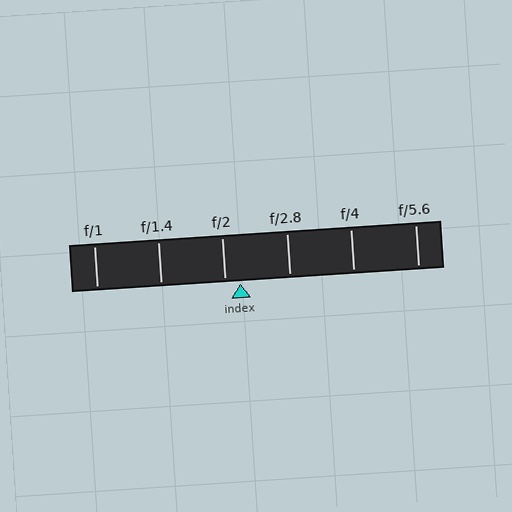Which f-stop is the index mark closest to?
The index mark is closest to f/2.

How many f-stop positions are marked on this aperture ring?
There are 6 f-stop positions marked.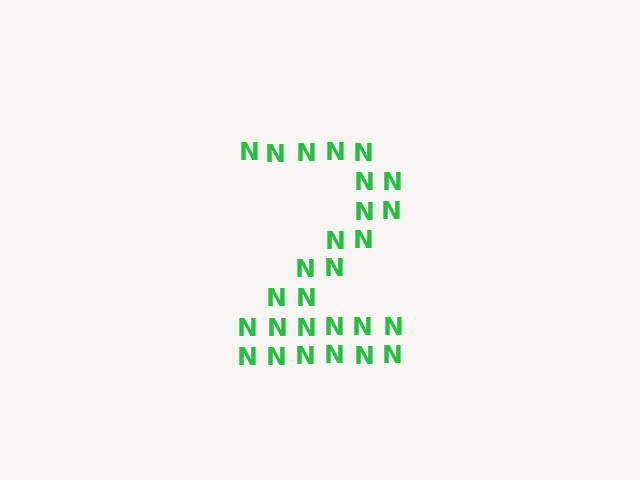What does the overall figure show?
The overall figure shows the digit 2.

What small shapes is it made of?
It is made of small letter N's.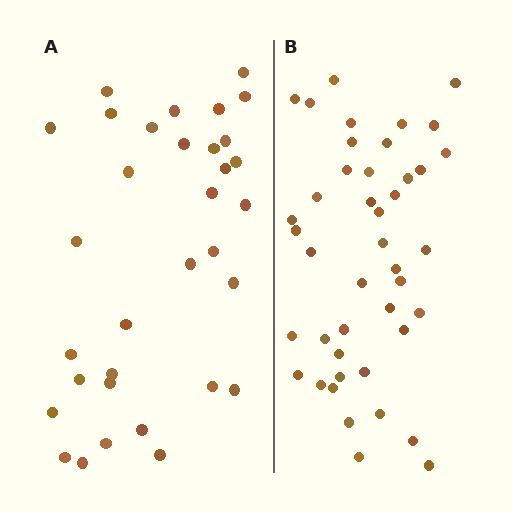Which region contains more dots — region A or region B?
Region B (the right region) has more dots.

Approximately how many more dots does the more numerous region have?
Region B has roughly 10 or so more dots than region A.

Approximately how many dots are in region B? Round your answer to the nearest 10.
About 40 dots. (The exact count is 43, which rounds to 40.)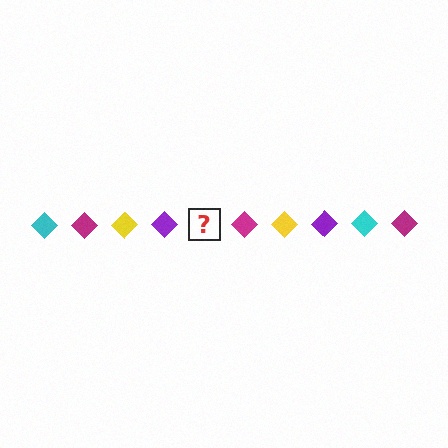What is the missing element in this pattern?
The missing element is a cyan diamond.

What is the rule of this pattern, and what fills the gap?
The rule is that the pattern cycles through cyan, magenta, yellow, purple diamonds. The gap should be filled with a cyan diamond.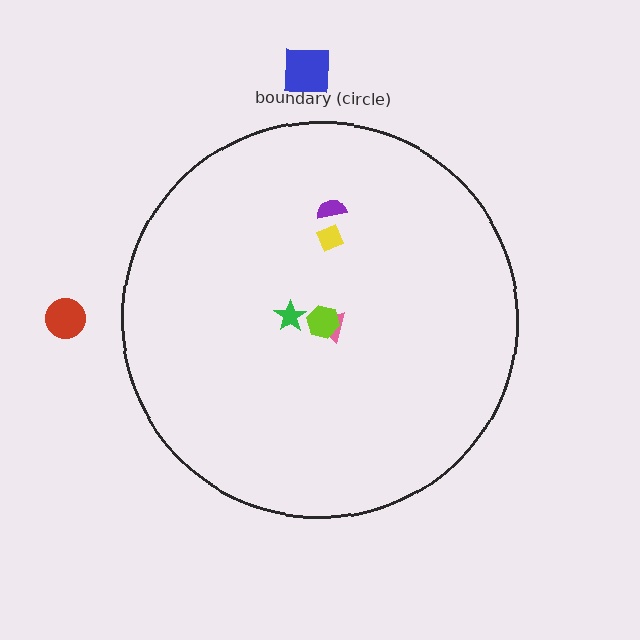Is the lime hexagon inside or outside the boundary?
Inside.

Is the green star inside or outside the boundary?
Inside.